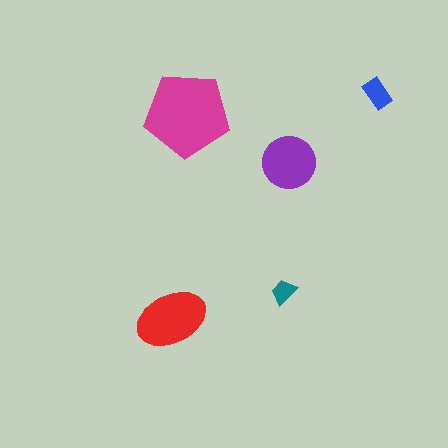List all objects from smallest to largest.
The teal trapezoid, the blue rectangle, the purple circle, the red ellipse, the magenta pentagon.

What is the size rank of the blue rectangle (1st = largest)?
4th.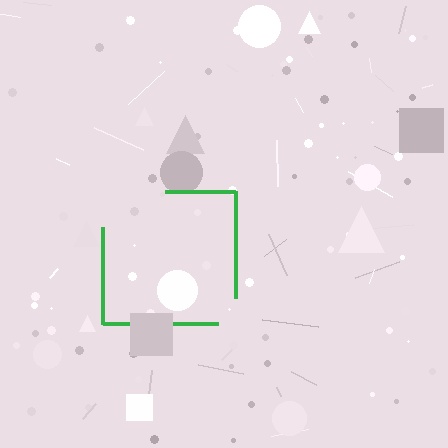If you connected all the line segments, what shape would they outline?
They would outline a square.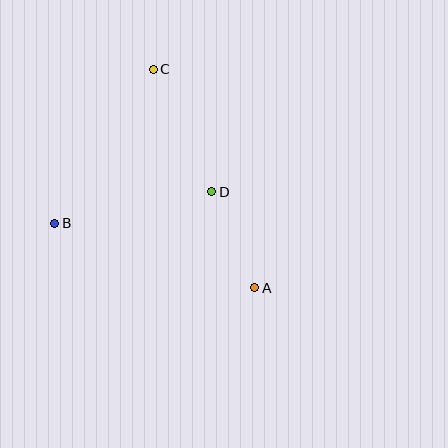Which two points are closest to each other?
Points A and D are closest to each other.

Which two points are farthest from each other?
Points A and C are farthest from each other.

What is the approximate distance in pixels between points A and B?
The distance between A and B is approximately 210 pixels.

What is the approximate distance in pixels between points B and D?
The distance between B and D is approximately 160 pixels.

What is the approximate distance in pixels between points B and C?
The distance between B and C is approximately 183 pixels.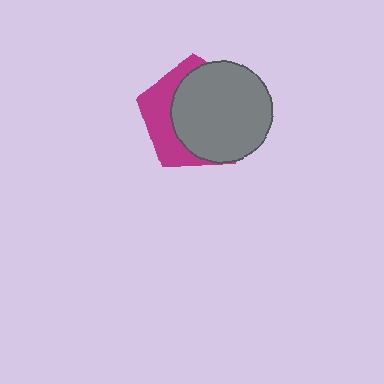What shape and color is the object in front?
The object in front is a gray circle.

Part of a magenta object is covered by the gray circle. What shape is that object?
It is a pentagon.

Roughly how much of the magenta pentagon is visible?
A small part of it is visible (roughly 34%).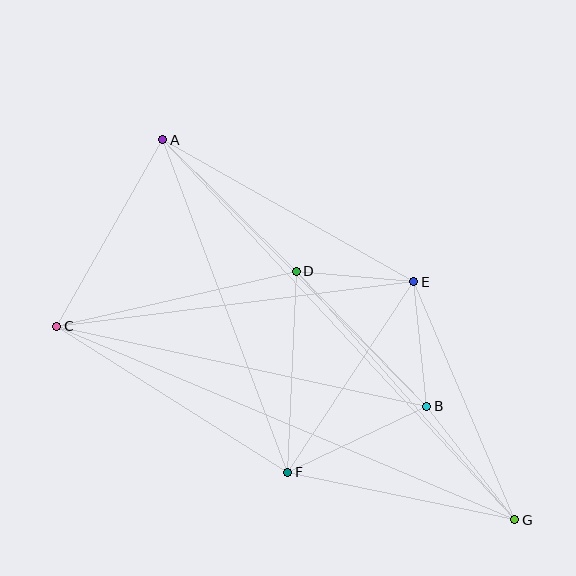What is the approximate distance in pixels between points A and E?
The distance between A and E is approximately 288 pixels.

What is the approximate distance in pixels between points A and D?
The distance between A and D is approximately 187 pixels.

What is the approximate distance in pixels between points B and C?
The distance between B and C is approximately 379 pixels.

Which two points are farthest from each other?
Points A and G are farthest from each other.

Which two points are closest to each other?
Points D and E are closest to each other.